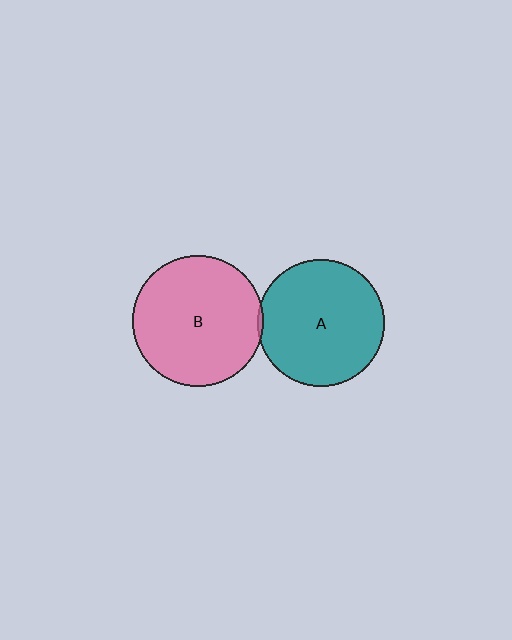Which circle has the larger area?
Circle B (pink).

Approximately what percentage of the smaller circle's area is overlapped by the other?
Approximately 5%.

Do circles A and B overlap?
Yes.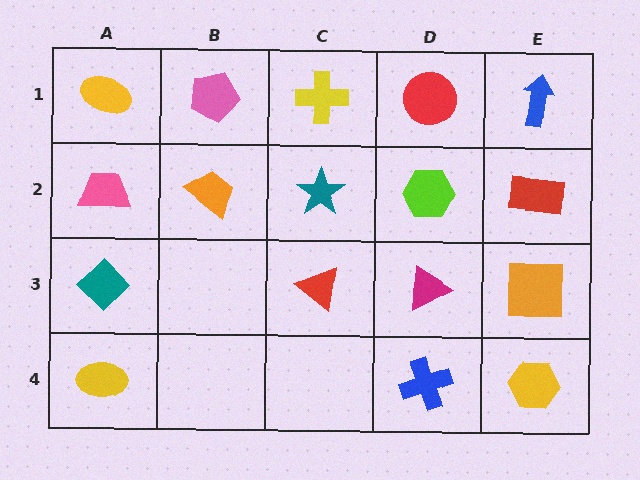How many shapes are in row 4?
3 shapes.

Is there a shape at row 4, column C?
No, that cell is empty.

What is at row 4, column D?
A blue cross.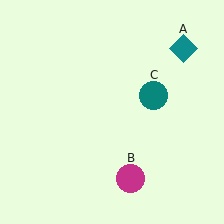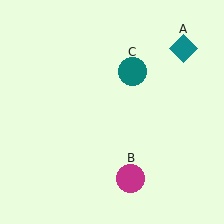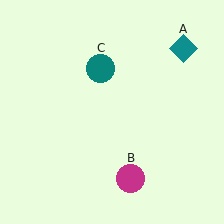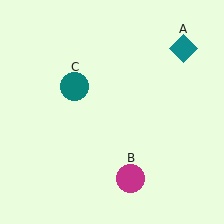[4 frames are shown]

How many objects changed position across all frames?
1 object changed position: teal circle (object C).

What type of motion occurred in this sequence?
The teal circle (object C) rotated counterclockwise around the center of the scene.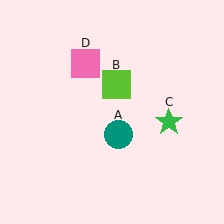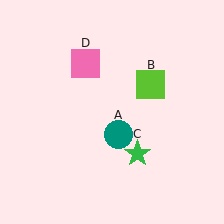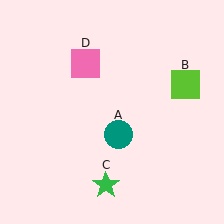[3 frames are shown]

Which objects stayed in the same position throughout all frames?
Teal circle (object A) and pink square (object D) remained stationary.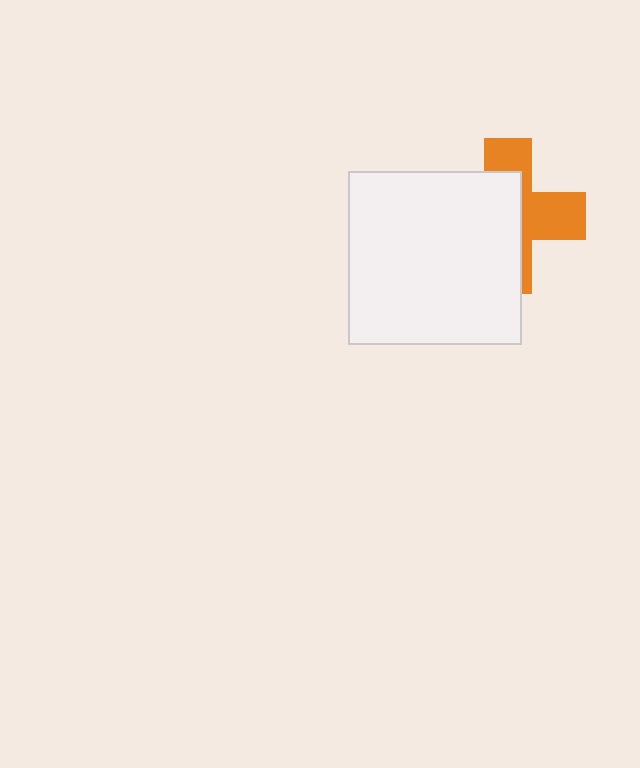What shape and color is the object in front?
The object in front is a white square.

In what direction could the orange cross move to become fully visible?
The orange cross could move right. That would shift it out from behind the white square entirely.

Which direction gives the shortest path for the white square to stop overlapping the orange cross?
Moving left gives the shortest separation.